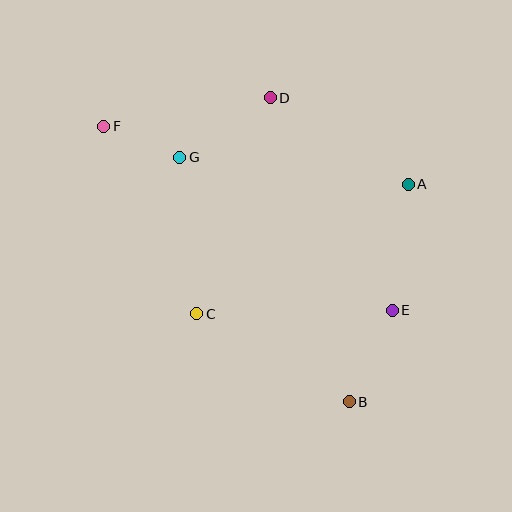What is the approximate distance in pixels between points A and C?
The distance between A and C is approximately 248 pixels.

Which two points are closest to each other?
Points F and G are closest to each other.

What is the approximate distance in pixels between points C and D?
The distance between C and D is approximately 228 pixels.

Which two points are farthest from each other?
Points B and F are farthest from each other.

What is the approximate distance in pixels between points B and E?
The distance between B and E is approximately 101 pixels.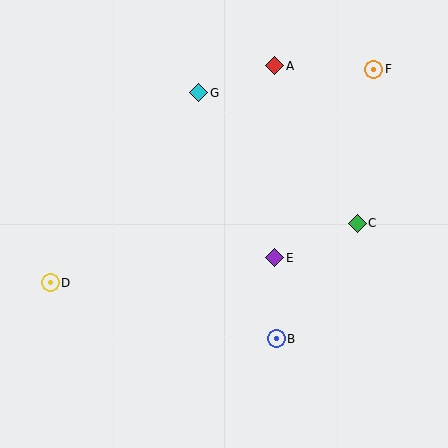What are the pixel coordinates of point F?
Point F is at (374, 69).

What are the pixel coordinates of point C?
Point C is at (357, 223).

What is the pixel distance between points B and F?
The distance between B and F is 287 pixels.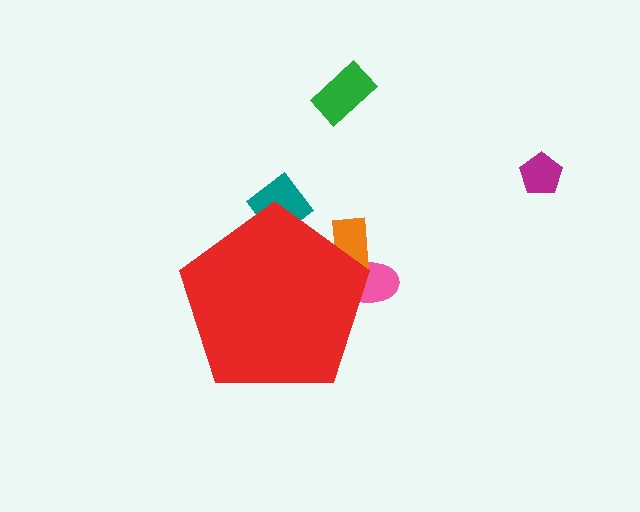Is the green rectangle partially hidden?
No, the green rectangle is fully visible.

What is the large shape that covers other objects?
A red pentagon.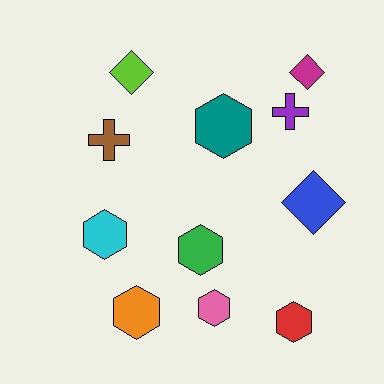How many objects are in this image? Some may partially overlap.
There are 11 objects.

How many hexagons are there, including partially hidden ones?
There are 6 hexagons.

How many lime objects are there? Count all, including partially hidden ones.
There is 1 lime object.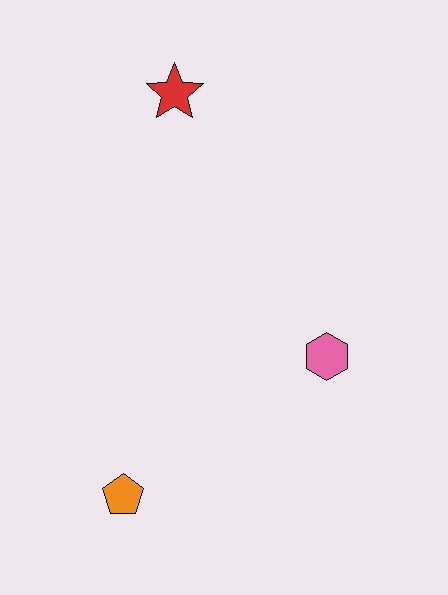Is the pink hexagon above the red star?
No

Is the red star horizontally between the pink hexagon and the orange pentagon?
Yes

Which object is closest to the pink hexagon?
The orange pentagon is closest to the pink hexagon.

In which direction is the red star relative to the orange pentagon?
The red star is above the orange pentagon.